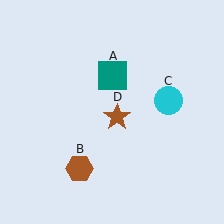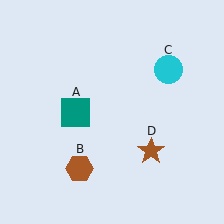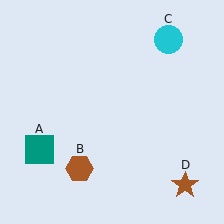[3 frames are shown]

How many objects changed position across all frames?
3 objects changed position: teal square (object A), cyan circle (object C), brown star (object D).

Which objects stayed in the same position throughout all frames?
Brown hexagon (object B) remained stationary.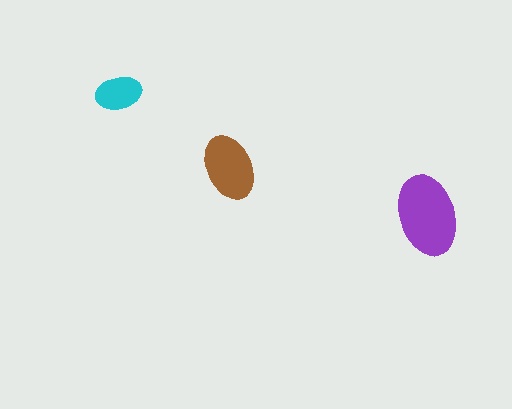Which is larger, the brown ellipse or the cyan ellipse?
The brown one.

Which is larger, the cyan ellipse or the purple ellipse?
The purple one.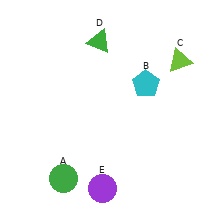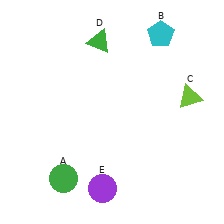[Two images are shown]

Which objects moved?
The objects that moved are: the cyan pentagon (B), the lime triangle (C).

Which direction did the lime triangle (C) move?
The lime triangle (C) moved down.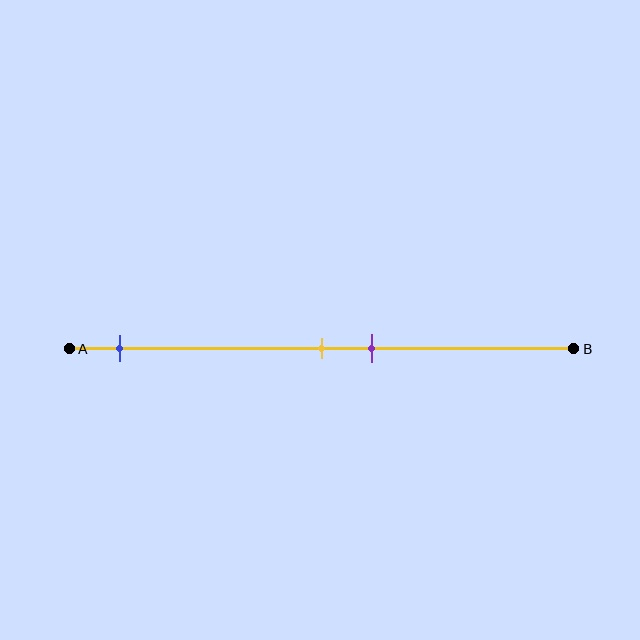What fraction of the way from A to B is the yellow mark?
The yellow mark is approximately 50% (0.5) of the way from A to B.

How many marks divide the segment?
There are 3 marks dividing the segment.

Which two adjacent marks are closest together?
The yellow and purple marks are the closest adjacent pair.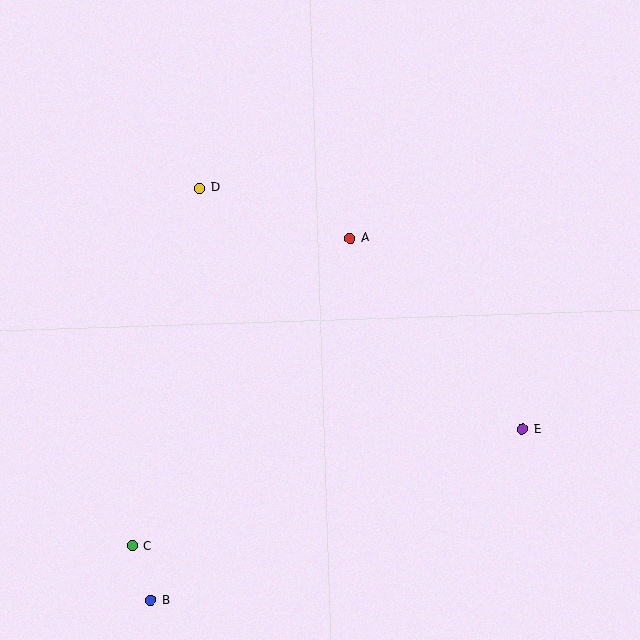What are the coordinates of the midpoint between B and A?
The midpoint between B and A is at (250, 419).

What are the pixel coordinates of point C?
Point C is at (133, 546).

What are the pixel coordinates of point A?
Point A is at (350, 238).